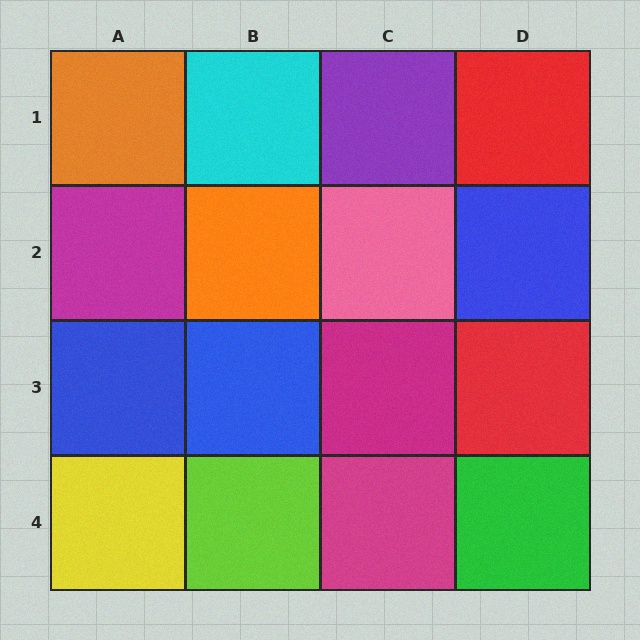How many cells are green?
1 cell is green.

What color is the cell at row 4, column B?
Lime.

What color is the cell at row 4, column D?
Green.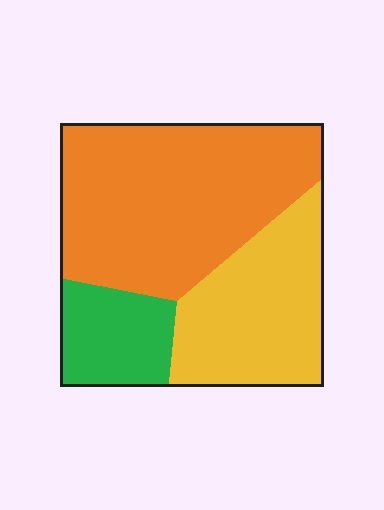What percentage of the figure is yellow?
Yellow covers about 30% of the figure.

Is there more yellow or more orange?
Orange.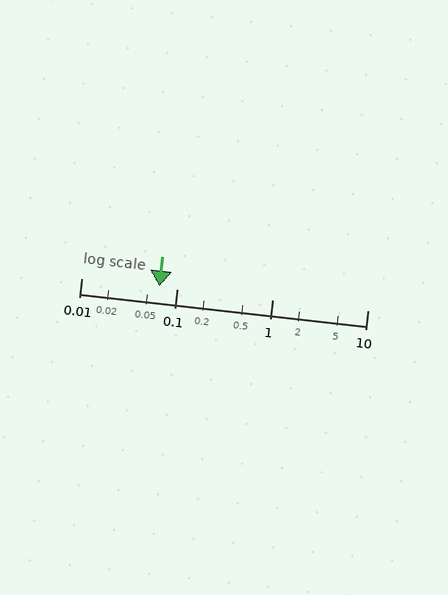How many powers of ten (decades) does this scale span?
The scale spans 3 decades, from 0.01 to 10.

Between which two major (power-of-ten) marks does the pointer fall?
The pointer is between 0.01 and 0.1.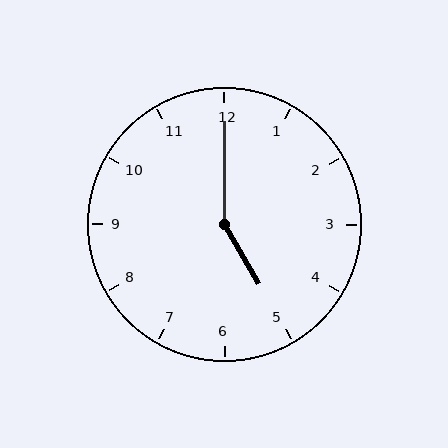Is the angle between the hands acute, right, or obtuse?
It is obtuse.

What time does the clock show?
5:00.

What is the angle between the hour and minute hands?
Approximately 150 degrees.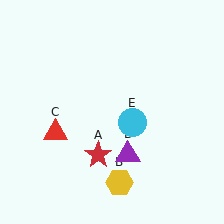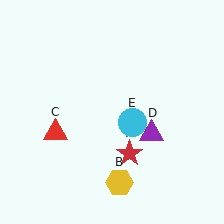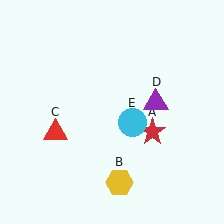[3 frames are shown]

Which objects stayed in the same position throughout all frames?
Yellow hexagon (object B) and red triangle (object C) and cyan circle (object E) remained stationary.